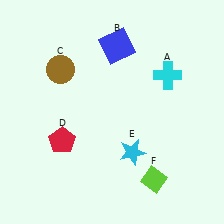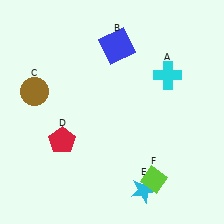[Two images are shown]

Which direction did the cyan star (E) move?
The cyan star (E) moved down.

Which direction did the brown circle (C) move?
The brown circle (C) moved left.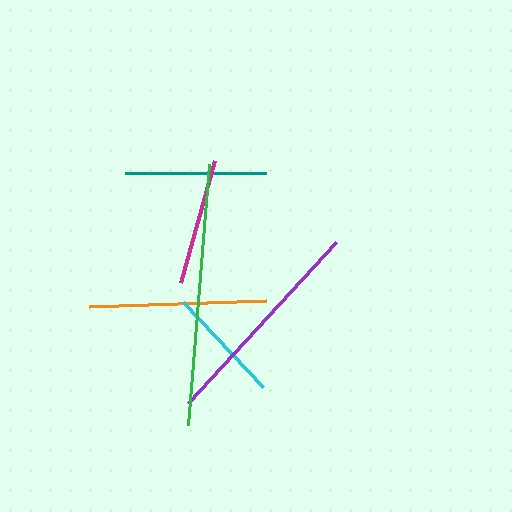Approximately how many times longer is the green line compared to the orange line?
The green line is approximately 1.5 times the length of the orange line.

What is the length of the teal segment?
The teal segment is approximately 141 pixels long.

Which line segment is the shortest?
The cyan line is the shortest at approximately 117 pixels.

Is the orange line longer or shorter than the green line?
The green line is longer than the orange line.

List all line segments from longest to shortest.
From longest to shortest: green, purple, orange, teal, magenta, cyan.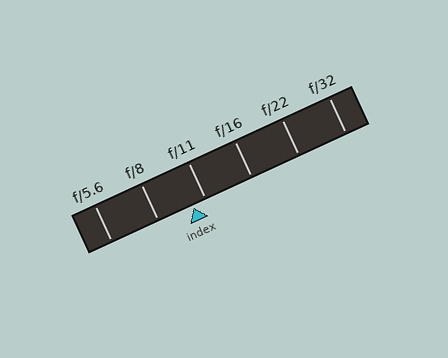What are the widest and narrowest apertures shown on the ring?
The widest aperture shown is f/5.6 and the narrowest is f/32.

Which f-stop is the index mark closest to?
The index mark is closest to f/11.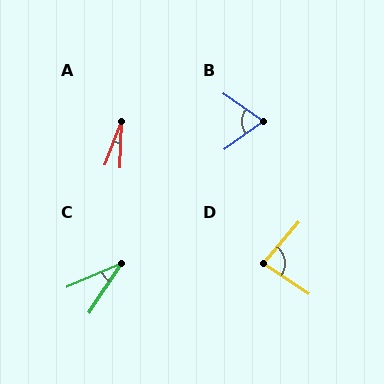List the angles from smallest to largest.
A (19°), C (33°), B (70°), D (83°).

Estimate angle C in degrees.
Approximately 33 degrees.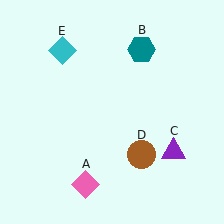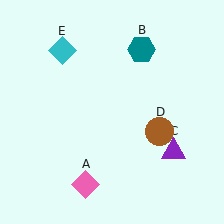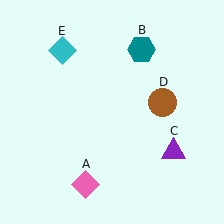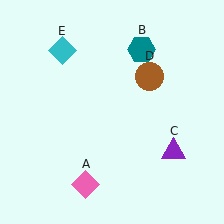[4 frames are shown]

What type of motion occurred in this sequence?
The brown circle (object D) rotated counterclockwise around the center of the scene.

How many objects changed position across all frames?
1 object changed position: brown circle (object D).